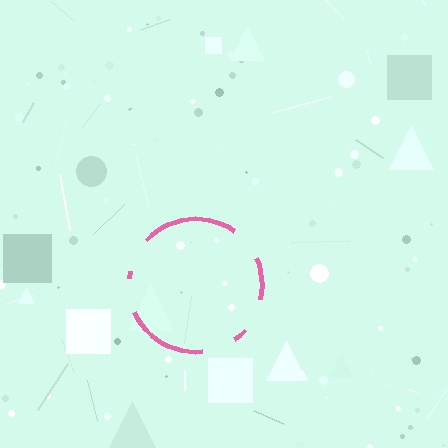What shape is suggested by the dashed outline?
The dashed outline suggests a circle.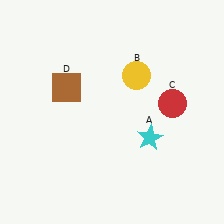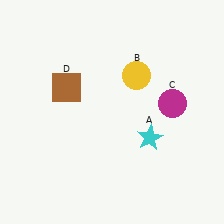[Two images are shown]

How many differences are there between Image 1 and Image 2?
There is 1 difference between the two images.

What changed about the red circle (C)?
In Image 1, C is red. In Image 2, it changed to magenta.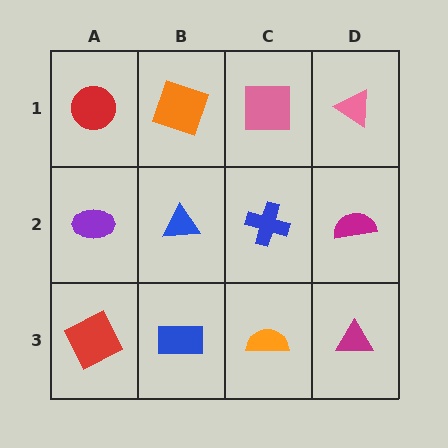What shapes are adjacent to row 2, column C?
A pink square (row 1, column C), an orange semicircle (row 3, column C), a blue triangle (row 2, column B), a magenta semicircle (row 2, column D).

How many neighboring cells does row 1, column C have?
3.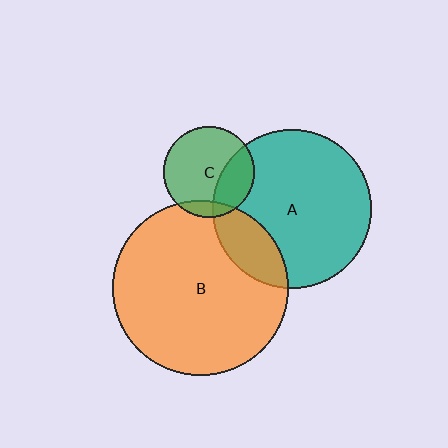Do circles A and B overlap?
Yes.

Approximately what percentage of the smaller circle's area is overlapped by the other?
Approximately 20%.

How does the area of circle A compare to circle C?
Approximately 3.1 times.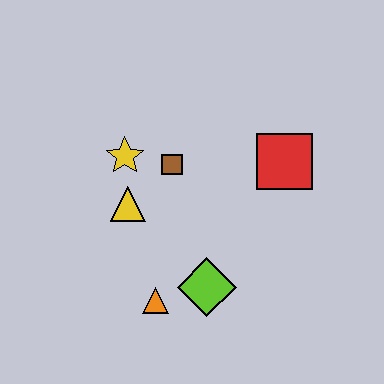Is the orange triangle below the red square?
Yes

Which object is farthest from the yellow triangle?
The red square is farthest from the yellow triangle.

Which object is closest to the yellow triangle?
The yellow star is closest to the yellow triangle.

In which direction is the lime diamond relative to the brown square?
The lime diamond is below the brown square.